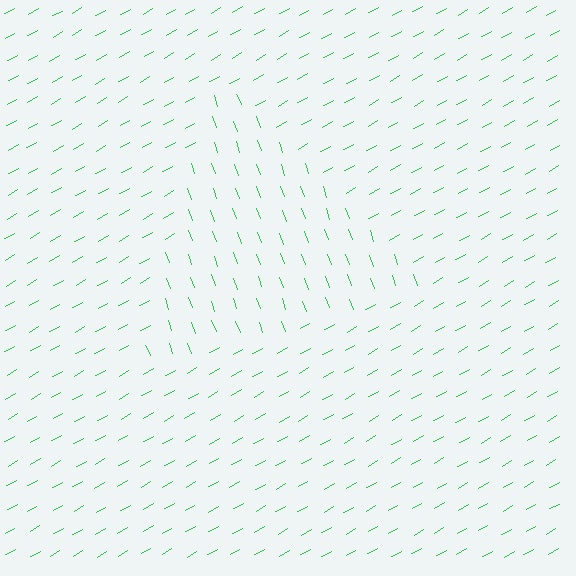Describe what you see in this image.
The image is filled with small green line segments. A triangle region in the image has lines oriented differently from the surrounding lines, creating a visible texture boundary.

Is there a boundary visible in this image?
Yes, there is a texture boundary formed by a change in line orientation.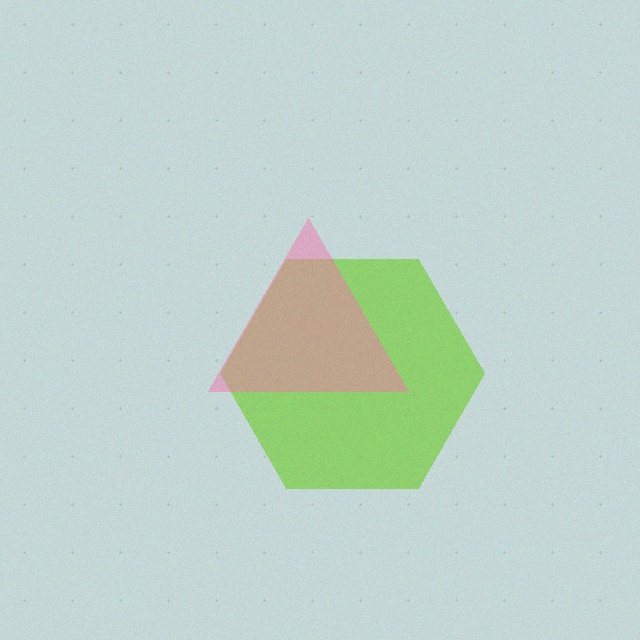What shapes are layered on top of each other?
The layered shapes are: a lime hexagon, a pink triangle.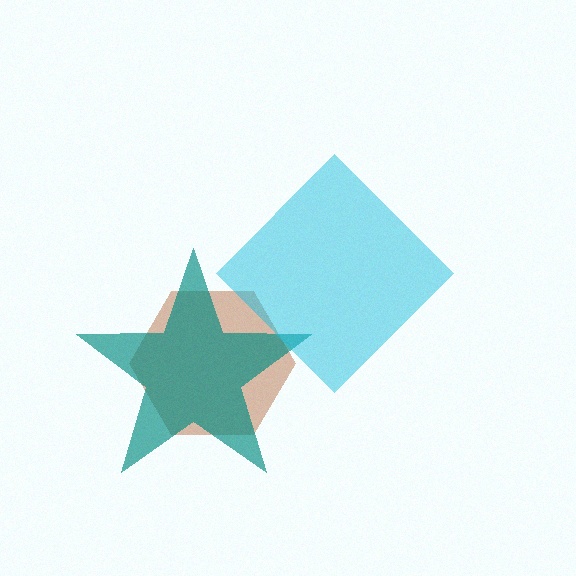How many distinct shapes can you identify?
There are 3 distinct shapes: a brown hexagon, a teal star, a cyan diamond.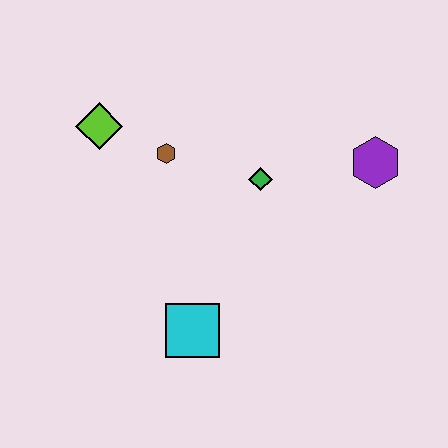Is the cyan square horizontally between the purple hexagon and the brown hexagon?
Yes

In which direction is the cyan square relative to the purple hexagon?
The cyan square is to the left of the purple hexagon.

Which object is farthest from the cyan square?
The purple hexagon is farthest from the cyan square.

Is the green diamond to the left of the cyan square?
No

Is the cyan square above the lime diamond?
No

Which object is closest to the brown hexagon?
The lime diamond is closest to the brown hexagon.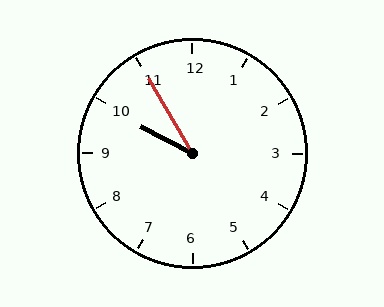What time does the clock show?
9:55.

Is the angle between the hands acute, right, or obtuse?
It is acute.